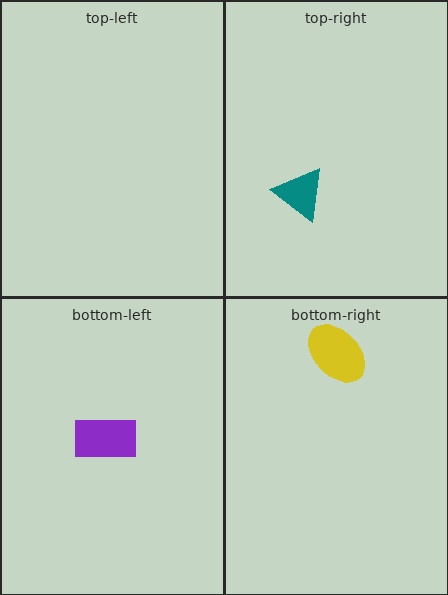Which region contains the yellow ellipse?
The bottom-right region.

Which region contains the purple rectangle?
The bottom-left region.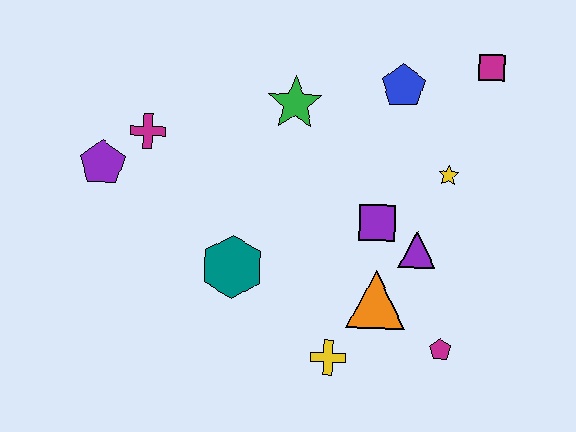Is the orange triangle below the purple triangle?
Yes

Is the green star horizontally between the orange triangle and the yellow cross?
No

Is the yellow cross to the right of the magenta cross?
Yes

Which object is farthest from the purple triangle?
The purple pentagon is farthest from the purple triangle.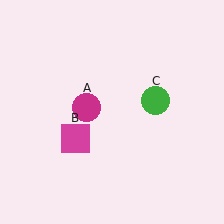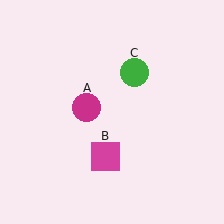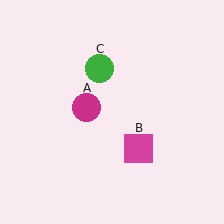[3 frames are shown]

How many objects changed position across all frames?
2 objects changed position: magenta square (object B), green circle (object C).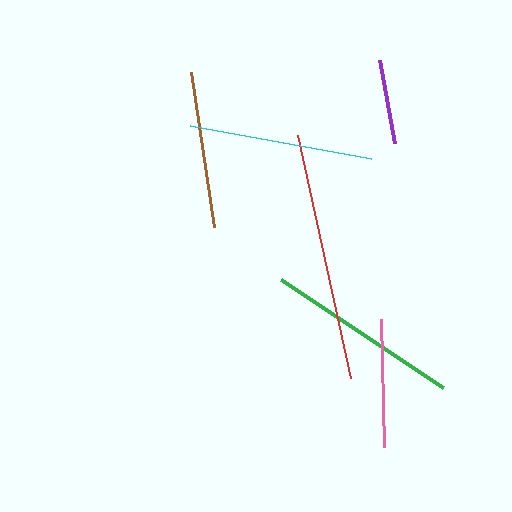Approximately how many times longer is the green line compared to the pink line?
The green line is approximately 1.5 times the length of the pink line.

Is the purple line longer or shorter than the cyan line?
The cyan line is longer than the purple line.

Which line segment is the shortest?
The purple line is the shortest at approximately 84 pixels.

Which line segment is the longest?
The red line is the longest at approximately 249 pixels.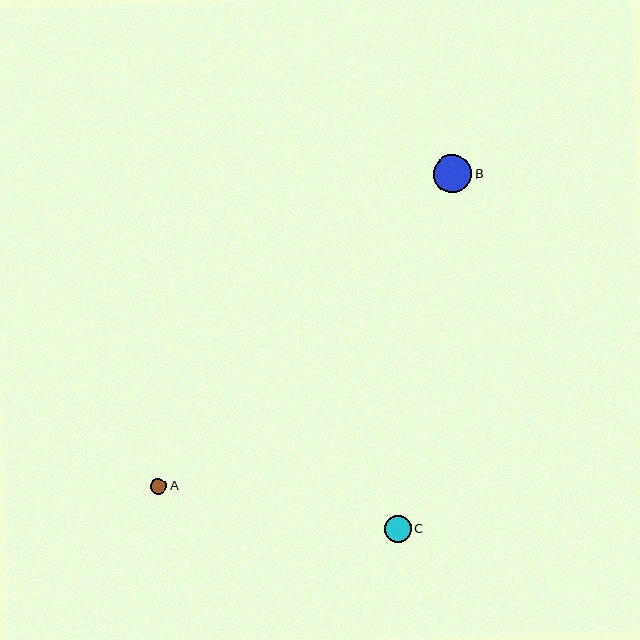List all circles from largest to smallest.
From largest to smallest: B, C, A.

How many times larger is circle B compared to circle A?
Circle B is approximately 2.3 times the size of circle A.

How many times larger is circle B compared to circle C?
Circle B is approximately 1.4 times the size of circle C.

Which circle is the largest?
Circle B is the largest with a size of approximately 39 pixels.